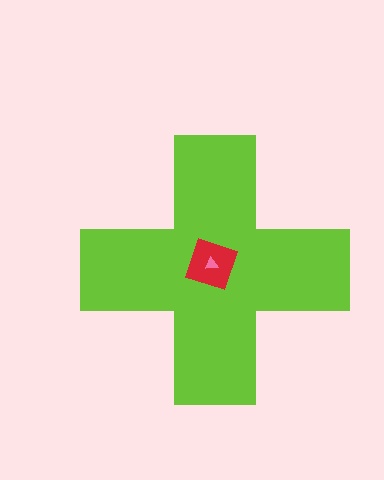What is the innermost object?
The pink triangle.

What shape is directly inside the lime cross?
The red diamond.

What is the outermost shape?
The lime cross.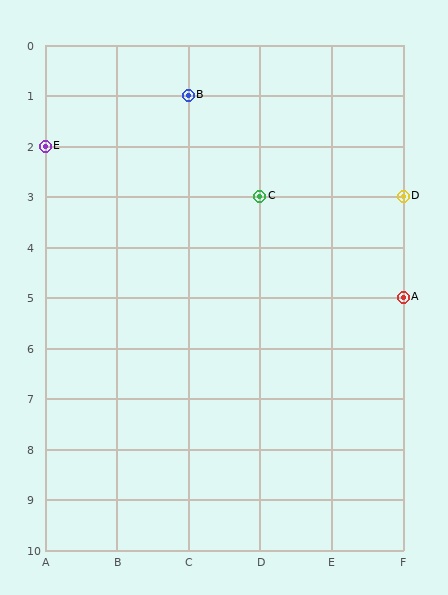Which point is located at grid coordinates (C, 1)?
Point B is at (C, 1).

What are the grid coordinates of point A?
Point A is at grid coordinates (F, 5).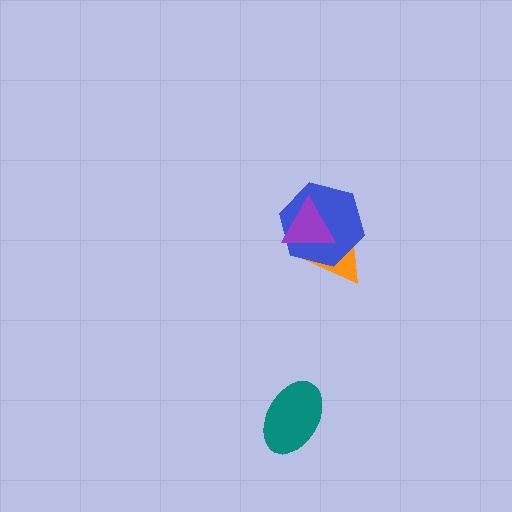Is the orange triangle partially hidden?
Yes, it is partially covered by another shape.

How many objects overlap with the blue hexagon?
2 objects overlap with the blue hexagon.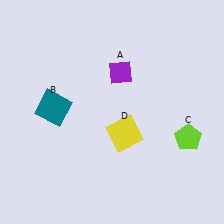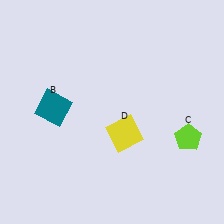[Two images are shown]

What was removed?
The purple diamond (A) was removed in Image 2.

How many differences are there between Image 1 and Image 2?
There is 1 difference between the two images.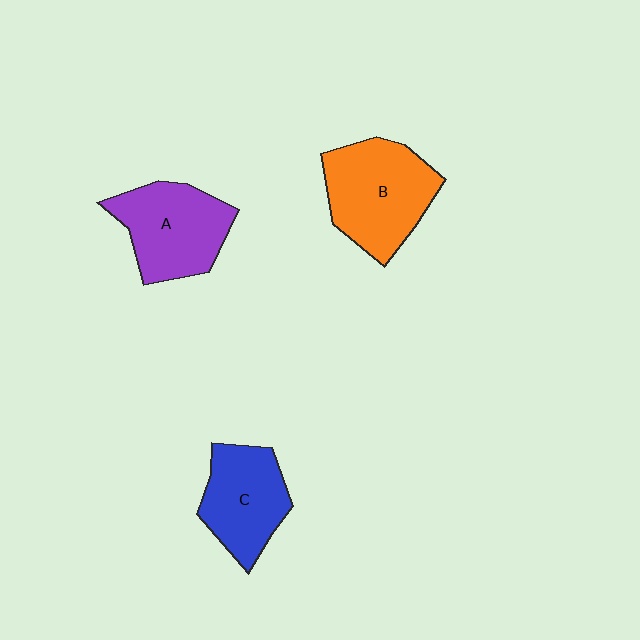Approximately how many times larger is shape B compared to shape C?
Approximately 1.3 times.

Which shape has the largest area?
Shape B (orange).